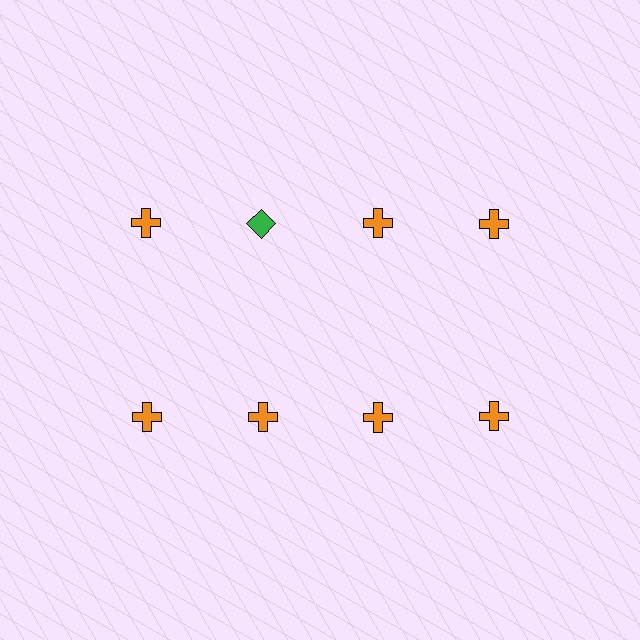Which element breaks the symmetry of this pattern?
The green diamond in the top row, second from left column breaks the symmetry. All other shapes are orange crosses.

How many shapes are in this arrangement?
There are 8 shapes arranged in a grid pattern.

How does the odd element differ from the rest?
It differs in both color (green instead of orange) and shape (diamond instead of cross).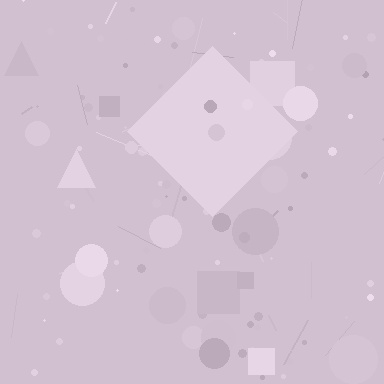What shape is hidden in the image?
A diamond is hidden in the image.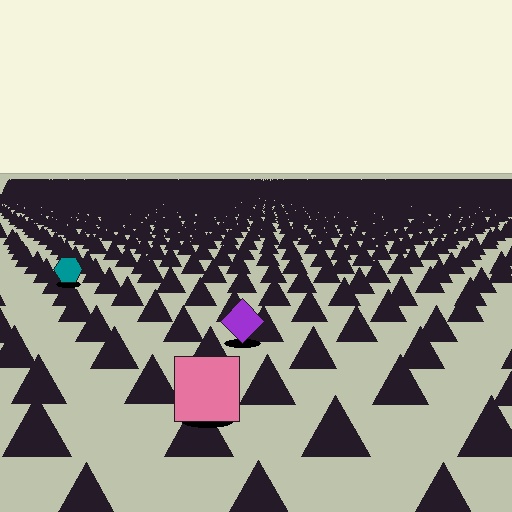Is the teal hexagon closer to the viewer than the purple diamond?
No. The purple diamond is closer — you can tell from the texture gradient: the ground texture is coarser near it.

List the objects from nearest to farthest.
From nearest to farthest: the pink square, the purple diamond, the teal hexagon.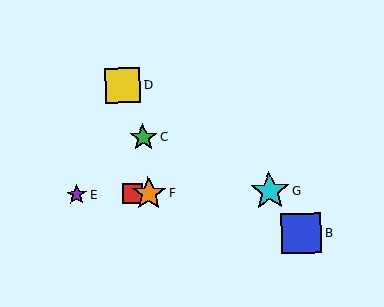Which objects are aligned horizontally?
Objects A, E, F, G are aligned horizontally.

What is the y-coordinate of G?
Object G is at y≈191.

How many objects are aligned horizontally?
4 objects (A, E, F, G) are aligned horizontally.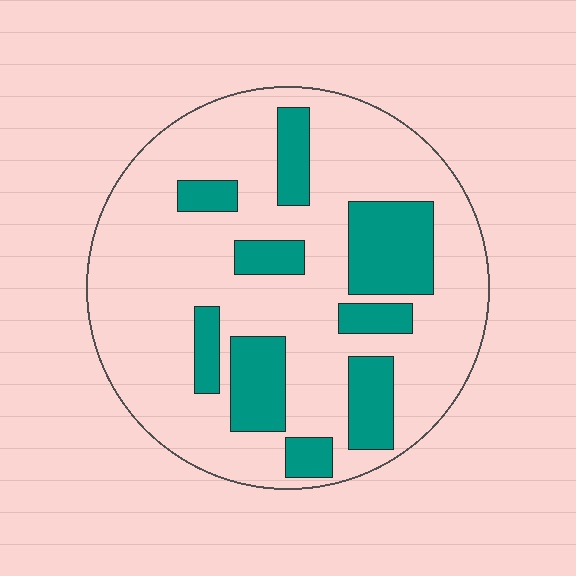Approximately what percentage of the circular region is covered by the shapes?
Approximately 25%.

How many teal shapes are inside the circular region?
9.